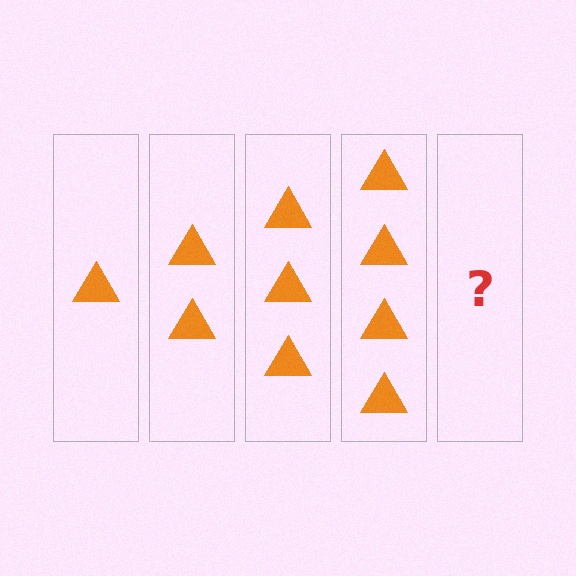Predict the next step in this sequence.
The next step is 5 triangles.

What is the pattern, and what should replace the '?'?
The pattern is that each step adds one more triangle. The '?' should be 5 triangles.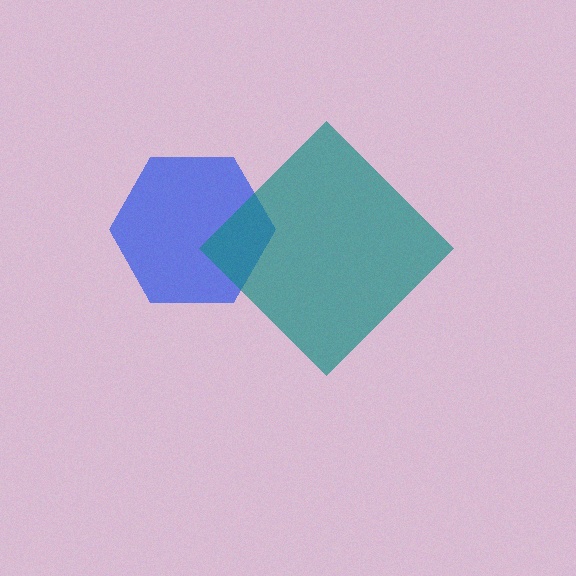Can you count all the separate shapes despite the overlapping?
Yes, there are 2 separate shapes.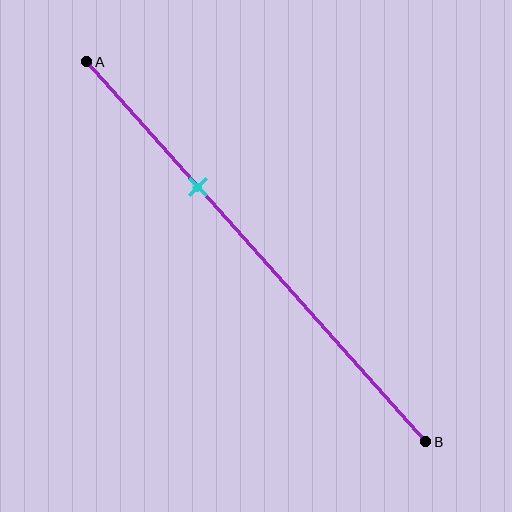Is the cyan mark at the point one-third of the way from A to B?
Yes, the mark is approximately at the one-third point.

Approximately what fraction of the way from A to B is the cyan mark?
The cyan mark is approximately 35% of the way from A to B.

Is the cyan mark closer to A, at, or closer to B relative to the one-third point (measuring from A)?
The cyan mark is approximately at the one-third point of segment AB.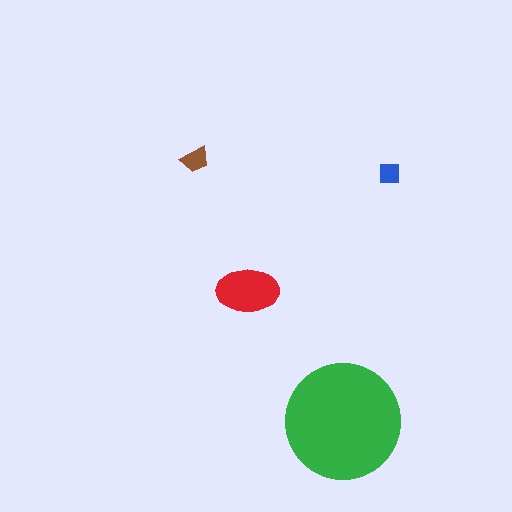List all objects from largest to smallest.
The green circle, the red ellipse, the brown trapezoid, the blue square.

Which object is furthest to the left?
The brown trapezoid is leftmost.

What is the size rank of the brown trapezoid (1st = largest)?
3rd.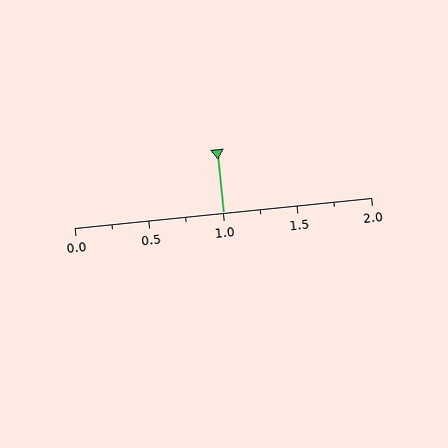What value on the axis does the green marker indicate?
The marker indicates approximately 1.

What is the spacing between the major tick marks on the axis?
The major ticks are spaced 0.5 apart.